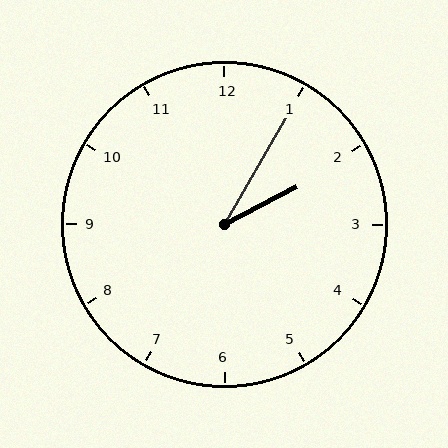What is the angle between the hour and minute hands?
Approximately 32 degrees.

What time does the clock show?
2:05.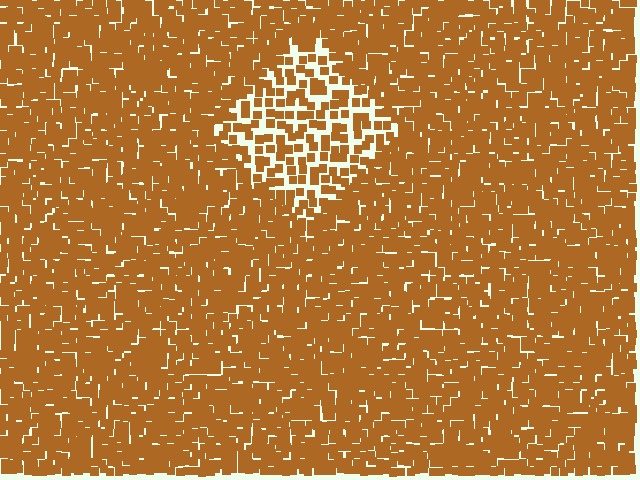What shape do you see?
I see a diamond.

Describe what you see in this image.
The image contains small brown elements arranged at two different densities. A diamond-shaped region is visible where the elements are less densely packed than the surrounding area.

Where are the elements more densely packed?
The elements are more densely packed outside the diamond boundary.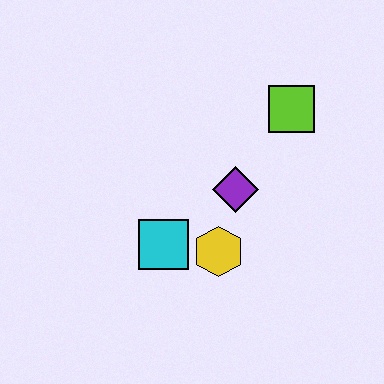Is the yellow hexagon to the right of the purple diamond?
No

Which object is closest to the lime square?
The purple diamond is closest to the lime square.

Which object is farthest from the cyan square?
The lime square is farthest from the cyan square.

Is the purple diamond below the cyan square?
No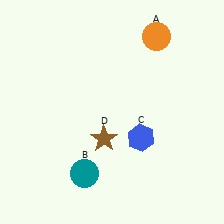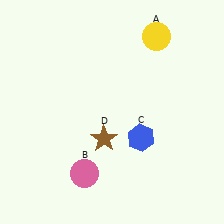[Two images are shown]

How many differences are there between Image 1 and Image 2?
There are 2 differences between the two images.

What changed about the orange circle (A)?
In Image 1, A is orange. In Image 2, it changed to yellow.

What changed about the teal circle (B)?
In Image 1, B is teal. In Image 2, it changed to pink.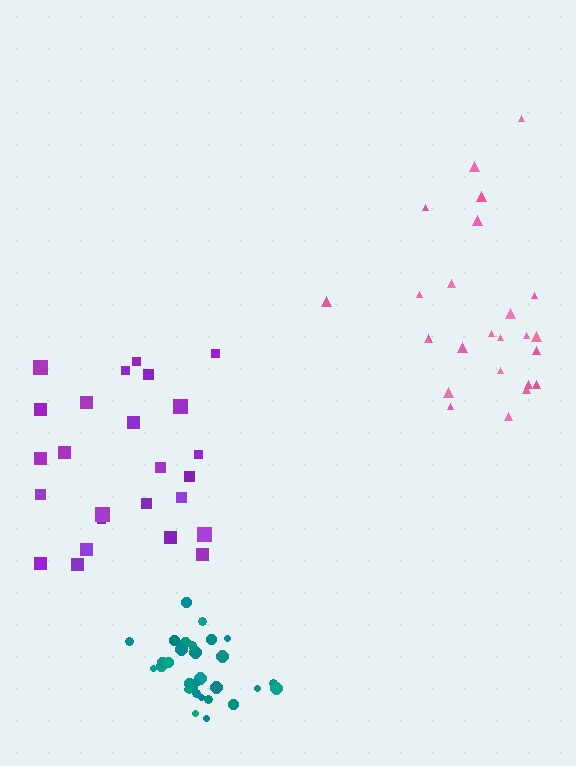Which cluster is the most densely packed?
Teal.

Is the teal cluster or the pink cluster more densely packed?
Teal.